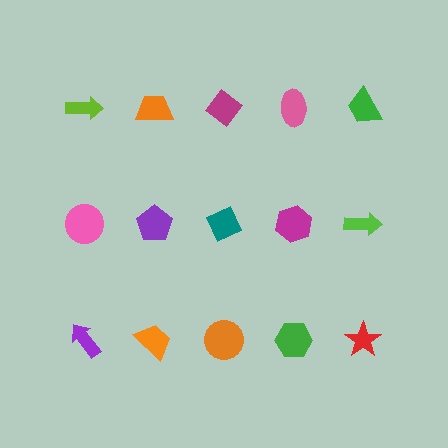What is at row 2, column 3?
A teal diamond.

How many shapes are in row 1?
5 shapes.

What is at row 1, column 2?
An orange trapezoid.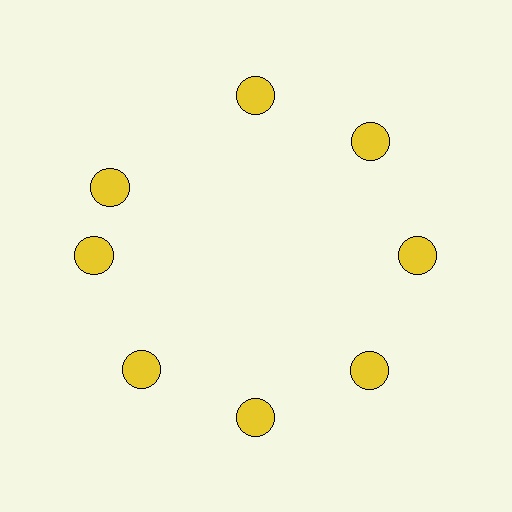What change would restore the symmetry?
The symmetry would be restored by rotating it back into even spacing with its neighbors so that all 8 circles sit at equal angles and equal distance from the center.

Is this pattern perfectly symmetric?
No. The 8 yellow circles are arranged in a ring, but one element near the 10 o'clock position is rotated out of alignment along the ring, breaking the 8-fold rotational symmetry.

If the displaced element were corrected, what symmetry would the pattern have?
It would have 8-fold rotational symmetry — the pattern would map onto itself every 45 degrees.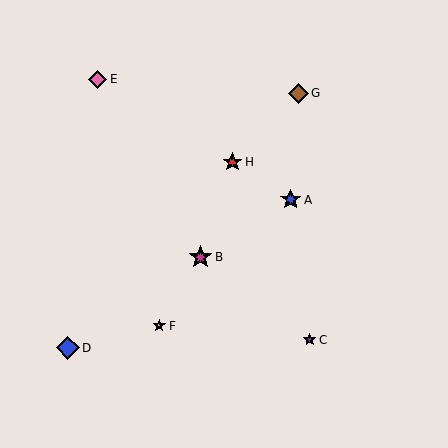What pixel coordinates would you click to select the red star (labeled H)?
Click at (232, 162) to select the red star H.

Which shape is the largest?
The magenta star (labeled B) is the largest.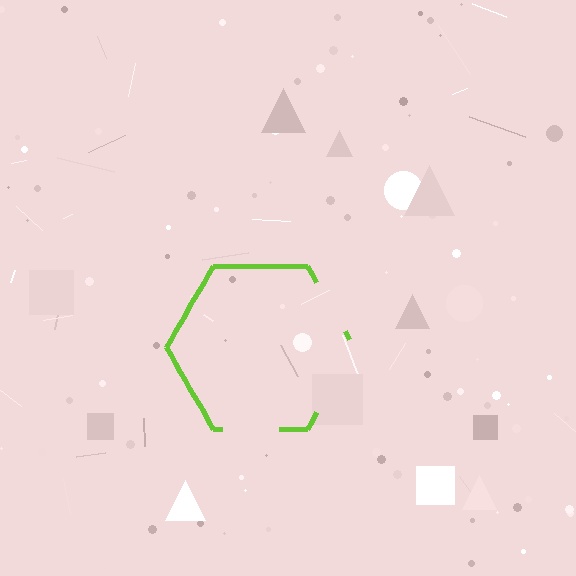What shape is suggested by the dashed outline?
The dashed outline suggests a hexagon.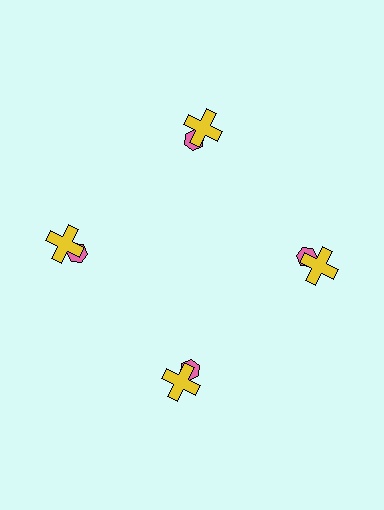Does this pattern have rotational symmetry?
Yes, this pattern has 4-fold rotational symmetry. It looks the same after rotating 90 degrees around the center.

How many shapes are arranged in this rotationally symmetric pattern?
There are 8 shapes, arranged in 4 groups of 2.